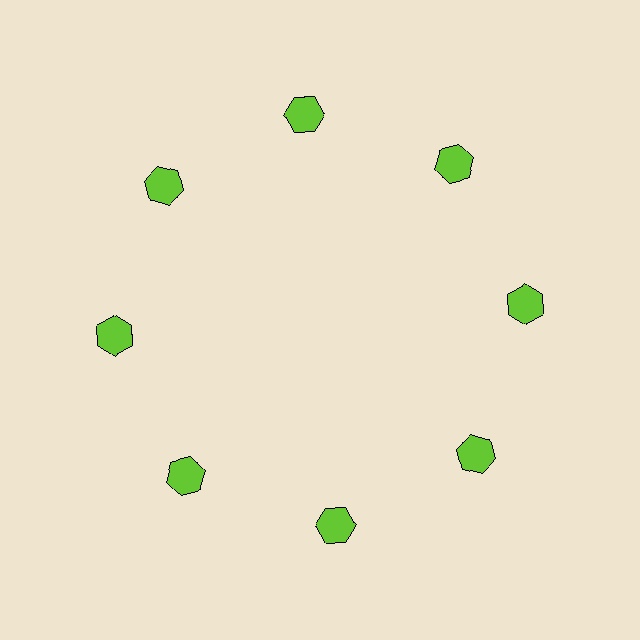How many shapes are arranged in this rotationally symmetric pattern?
There are 8 shapes, arranged in 8 groups of 1.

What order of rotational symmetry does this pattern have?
This pattern has 8-fold rotational symmetry.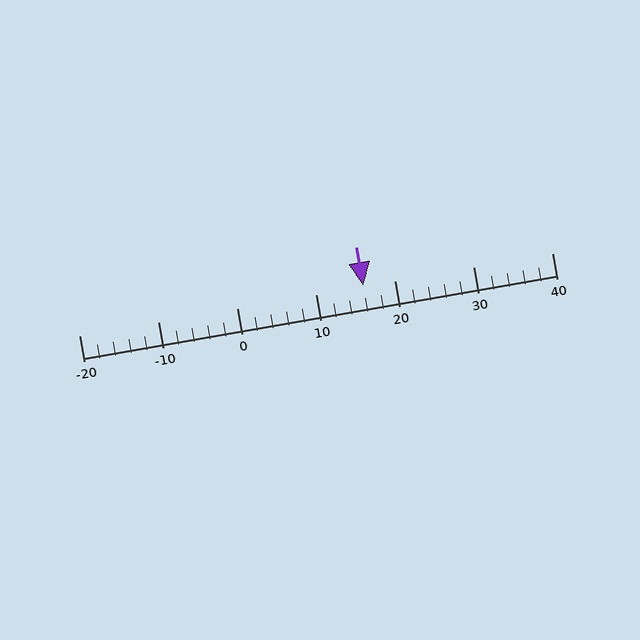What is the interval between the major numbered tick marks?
The major tick marks are spaced 10 units apart.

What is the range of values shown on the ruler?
The ruler shows values from -20 to 40.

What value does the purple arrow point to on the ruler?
The purple arrow points to approximately 16.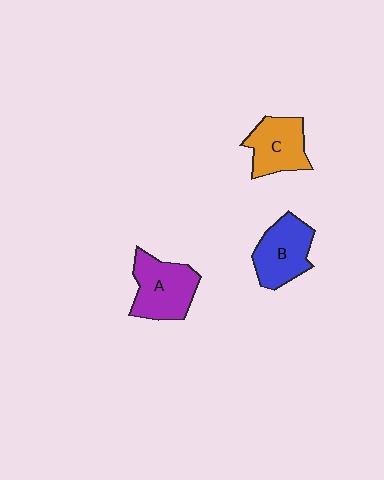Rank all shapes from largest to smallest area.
From largest to smallest: A (purple), B (blue), C (orange).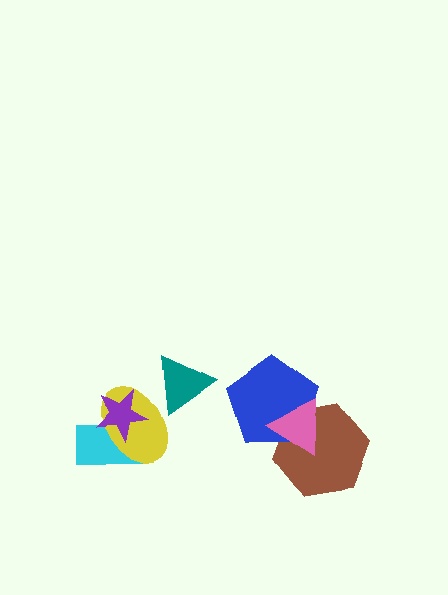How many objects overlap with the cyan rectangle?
2 objects overlap with the cyan rectangle.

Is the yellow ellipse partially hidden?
Yes, it is partially covered by another shape.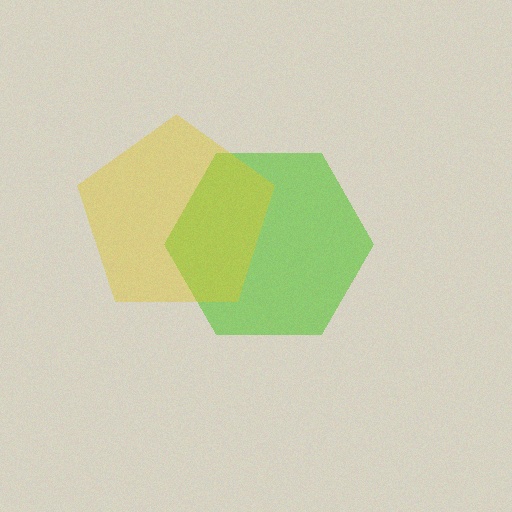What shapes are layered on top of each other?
The layered shapes are: a lime hexagon, a yellow pentagon.